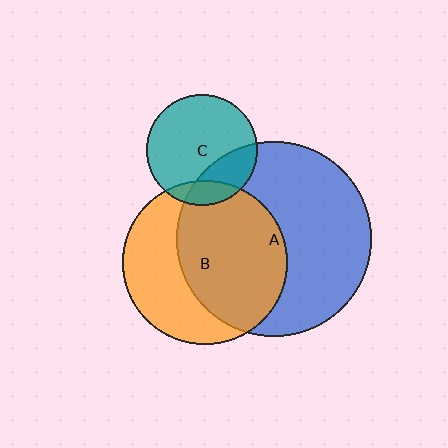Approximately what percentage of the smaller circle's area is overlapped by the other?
Approximately 60%.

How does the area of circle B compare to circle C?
Approximately 2.2 times.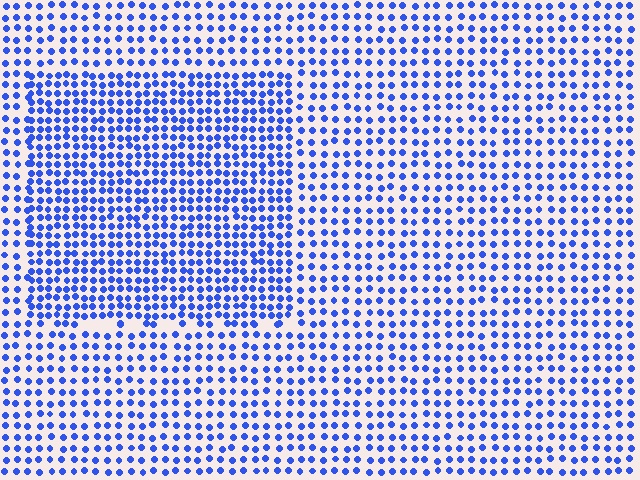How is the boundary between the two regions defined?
The boundary is defined by a change in element density (approximately 1.6x ratio). All elements are the same color, size, and shape.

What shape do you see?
I see a rectangle.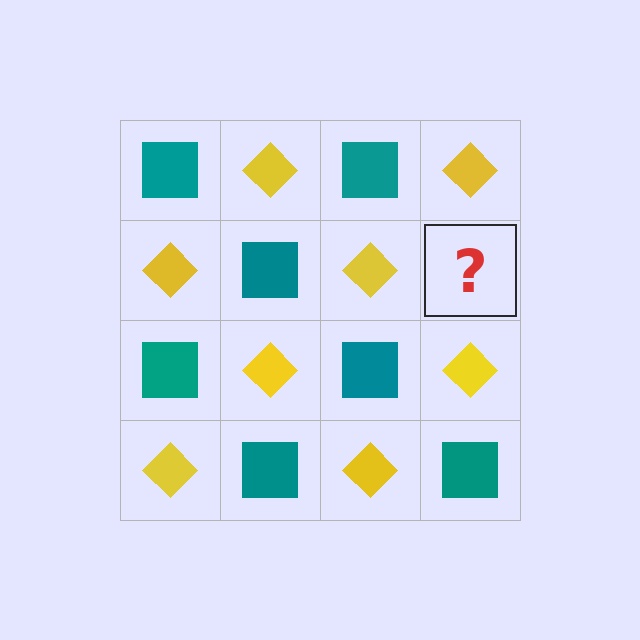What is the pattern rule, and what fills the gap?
The rule is that it alternates teal square and yellow diamond in a checkerboard pattern. The gap should be filled with a teal square.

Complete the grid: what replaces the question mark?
The question mark should be replaced with a teal square.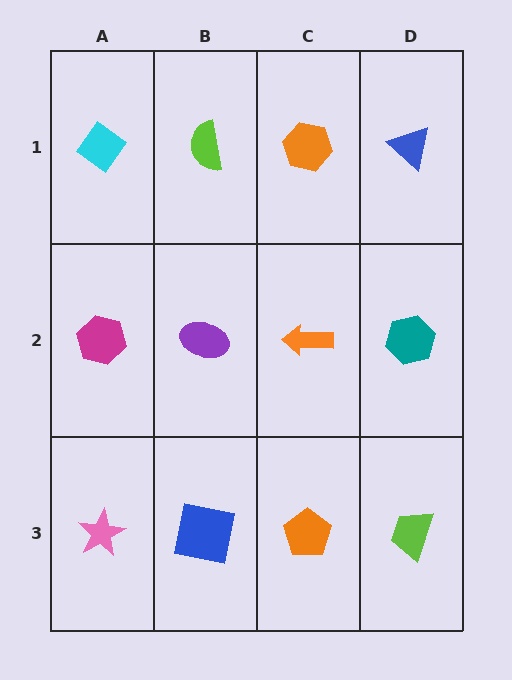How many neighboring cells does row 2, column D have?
3.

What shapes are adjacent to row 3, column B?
A purple ellipse (row 2, column B), a pink star (row 3, column A), an orange pentagon (row 3, column C).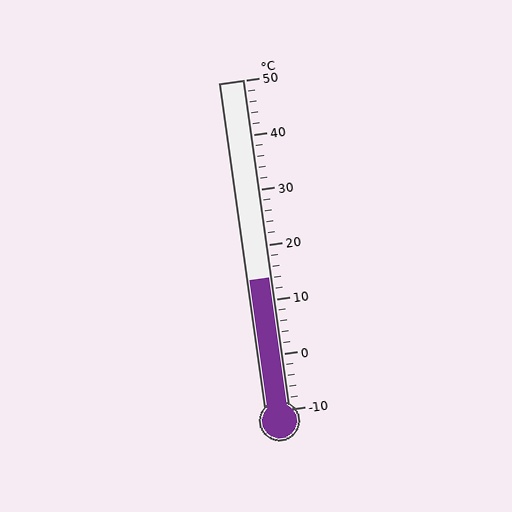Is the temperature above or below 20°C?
The temperature is below 20°C.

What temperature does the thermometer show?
The thermometer shows approximately 14°C.